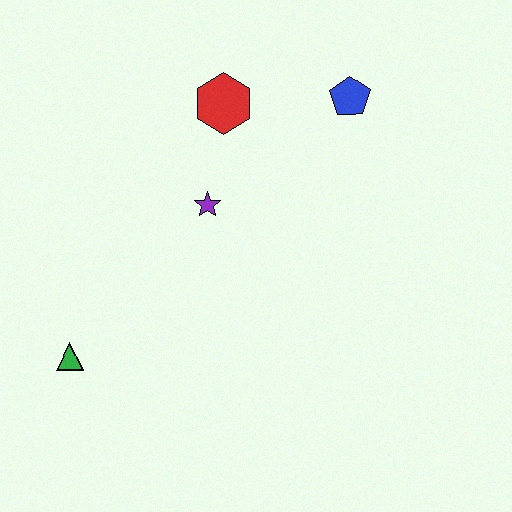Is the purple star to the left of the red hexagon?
Yes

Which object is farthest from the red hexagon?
The green triangle is farthest from the red hexagon.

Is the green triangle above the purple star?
No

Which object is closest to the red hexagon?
The purple star is closest to the red hexagon.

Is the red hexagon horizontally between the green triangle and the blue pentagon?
Yes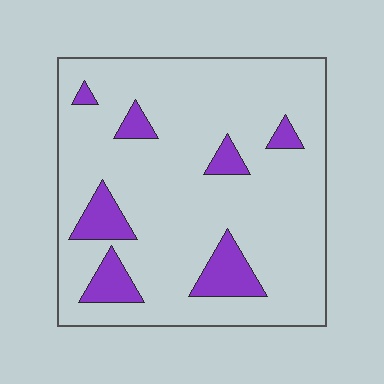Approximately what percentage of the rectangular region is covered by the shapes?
Approximately 15%.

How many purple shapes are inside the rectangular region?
7.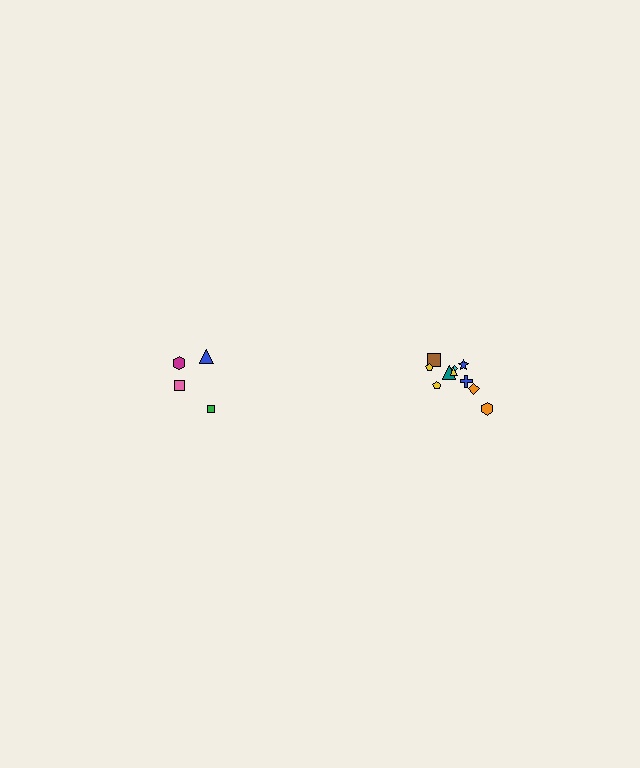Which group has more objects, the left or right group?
The right group.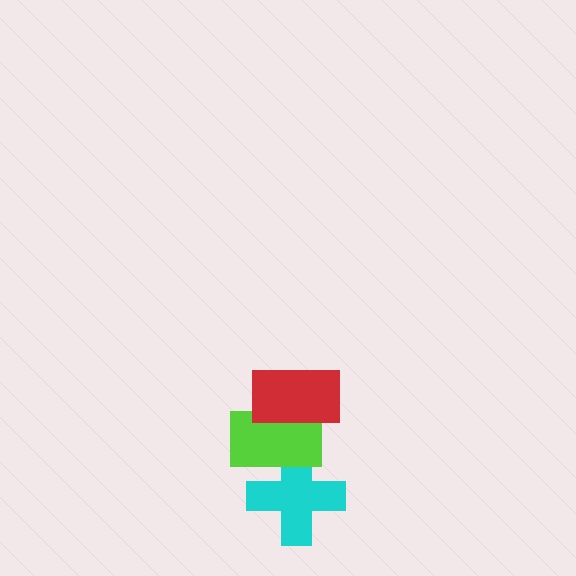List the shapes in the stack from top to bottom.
From top to bottom: the red rectangle, the lime rectangle, the cyan cross.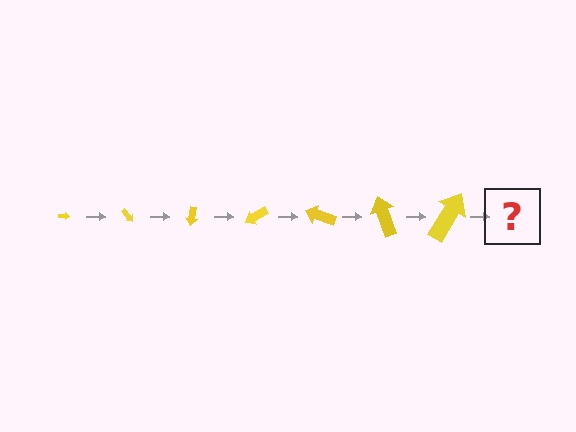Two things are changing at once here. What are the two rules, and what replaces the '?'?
The two rules are that the arrow grows larger each step and it rotates 50 degrees each step. The '?' should be an arrow, larger than the previous one and rotated 350 degrees from the start.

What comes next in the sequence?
The next element should be an arrow, larger than the previous one and rotated 350 degrees from the start.